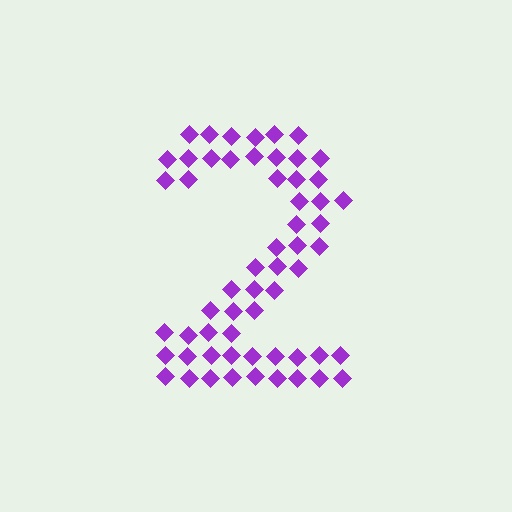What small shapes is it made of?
It is made of small diamonds.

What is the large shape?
The large shape is the digit 2.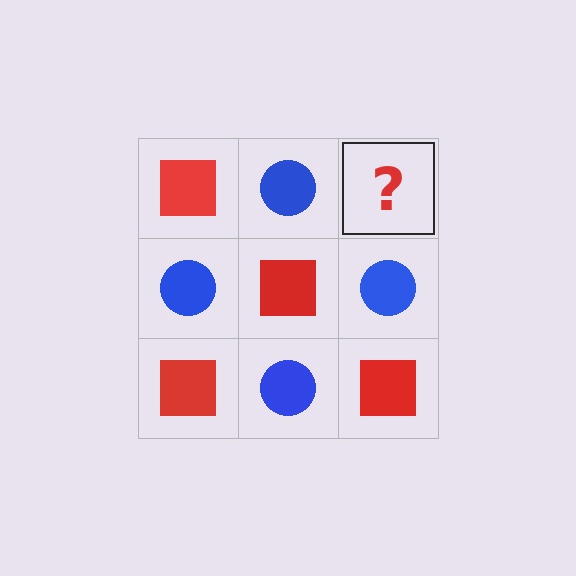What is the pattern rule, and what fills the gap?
The rule is that it alternates red square and blue circle in a checkerboard pattern. The gap should be filled with a red square.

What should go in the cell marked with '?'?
The missing cell should contain a red square.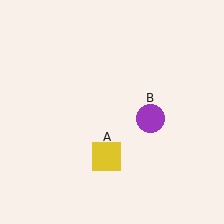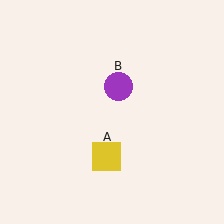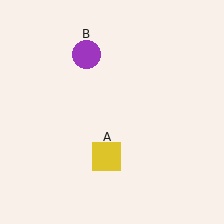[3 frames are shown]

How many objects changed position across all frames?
1 object changed position: purple circle (object B).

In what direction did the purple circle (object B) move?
The purple circle (object B) moved up and to the left.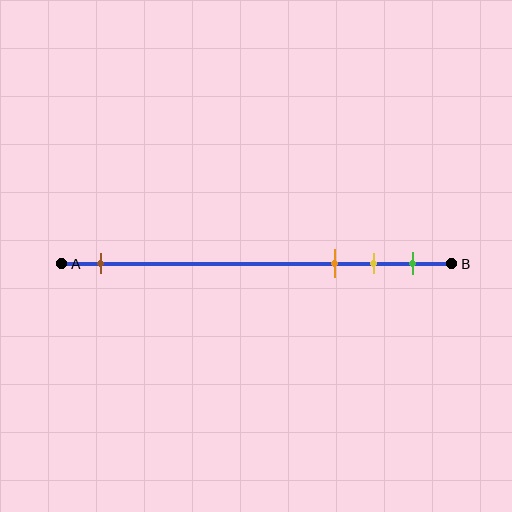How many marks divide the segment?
There are 4 marks dividing the segment.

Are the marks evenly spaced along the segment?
No, the marks are not evenly spaced.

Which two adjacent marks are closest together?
The yellow and green marks are the closest adjacent pair.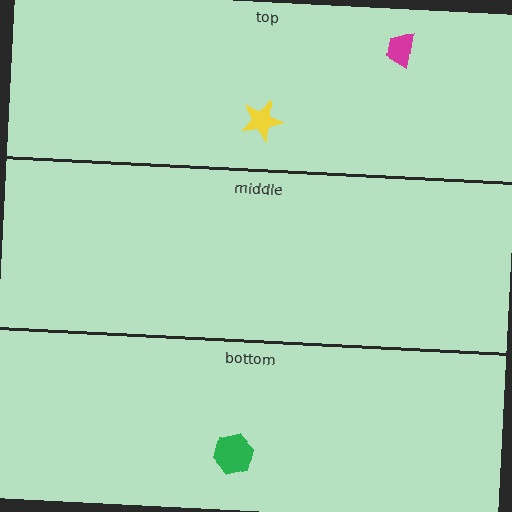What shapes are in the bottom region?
The green hexagon.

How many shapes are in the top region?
2.